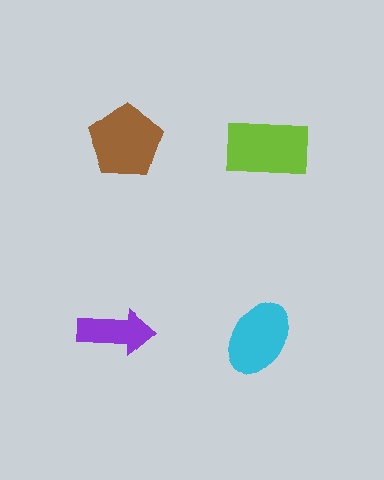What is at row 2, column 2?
A cyan ellipse.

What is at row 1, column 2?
A lime rectangle.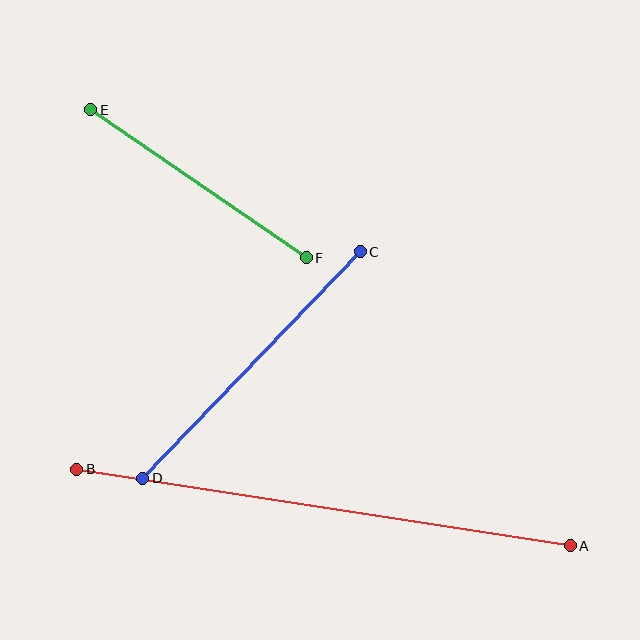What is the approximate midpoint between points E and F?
The midpoint is at approximately (198, 184) pixels.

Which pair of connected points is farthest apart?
Points A and B are farthest apart.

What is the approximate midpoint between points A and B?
The midpoint is at approximately (323, 507) pixels.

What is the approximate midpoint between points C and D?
The midpoint is at approximately (251, 365) pixels.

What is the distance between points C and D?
The distance is approximately 314 pixels.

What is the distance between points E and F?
The distance is approximately 261 pixels.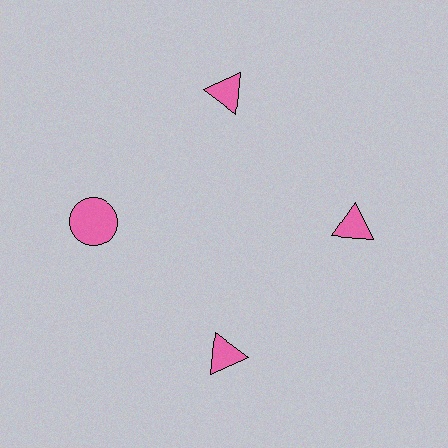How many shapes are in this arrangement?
There are 4 shapes arranged in a ring pattern.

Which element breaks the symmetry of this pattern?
The pink circle at roughly the 9 o'clock position breaks the symmetry. All other shapes are pink triangles.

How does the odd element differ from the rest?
It has a different shape: circle instead of triangle.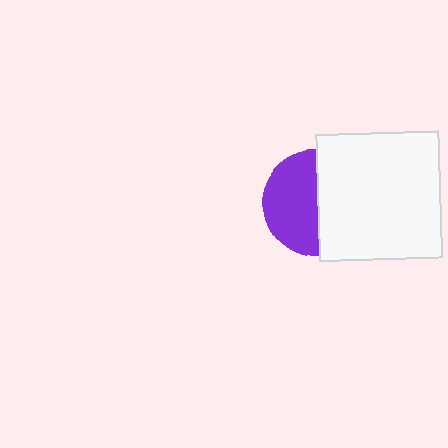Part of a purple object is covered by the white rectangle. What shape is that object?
It is a circle.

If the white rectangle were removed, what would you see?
You would see the complete purple circle.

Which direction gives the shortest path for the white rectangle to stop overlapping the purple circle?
Moving right gives the shortest separation.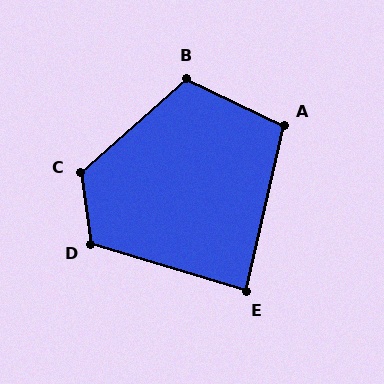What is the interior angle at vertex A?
Approximately 103 degrees (obtuse).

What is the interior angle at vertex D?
Approximately 116 degrees (obtuse).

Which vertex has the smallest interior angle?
E, at approximately 86 degrees.